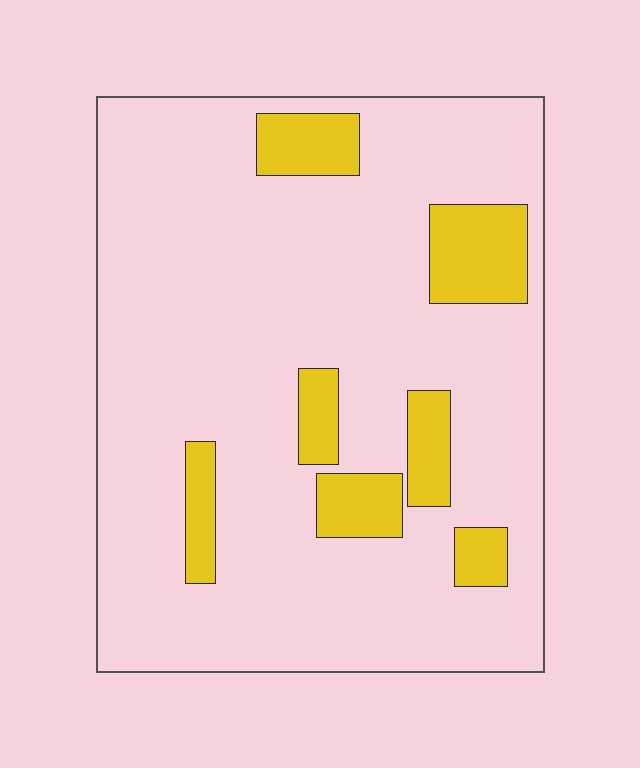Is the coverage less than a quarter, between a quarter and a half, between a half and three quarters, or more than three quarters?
Less than a quarter.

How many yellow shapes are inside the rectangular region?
7.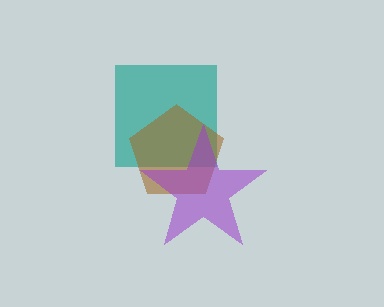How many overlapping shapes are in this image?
There are 3 overlapping shapes in the image.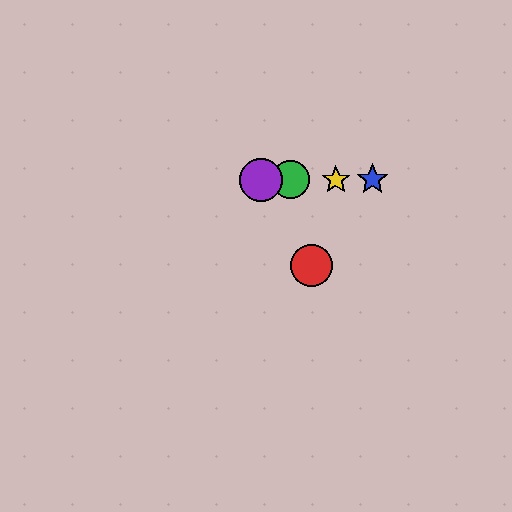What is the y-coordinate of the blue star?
The blue star is at y≈180.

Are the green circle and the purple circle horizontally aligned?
Yes, both are at y≈180.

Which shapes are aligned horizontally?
The blue star, the green circle, the yellow star, the purple circle are aligned horizontally.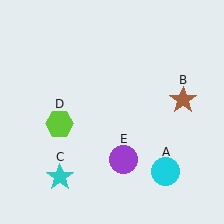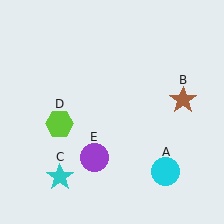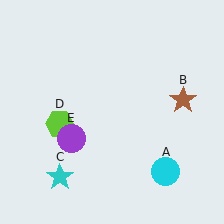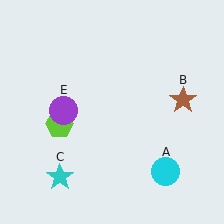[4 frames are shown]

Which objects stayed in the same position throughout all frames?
Cyan circle (object A) and brown star (object B) and cyan star (object C) and lime hexagon (object D) remained stationary.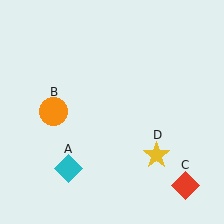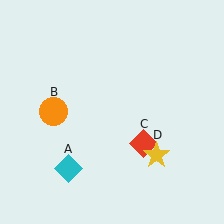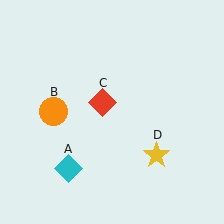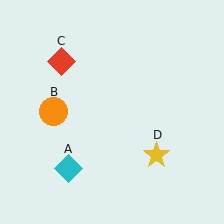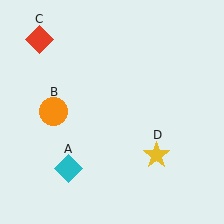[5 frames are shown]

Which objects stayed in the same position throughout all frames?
Cyan diamond (object A) and orange circle (object B) and yellow star (object D) remained stationary.